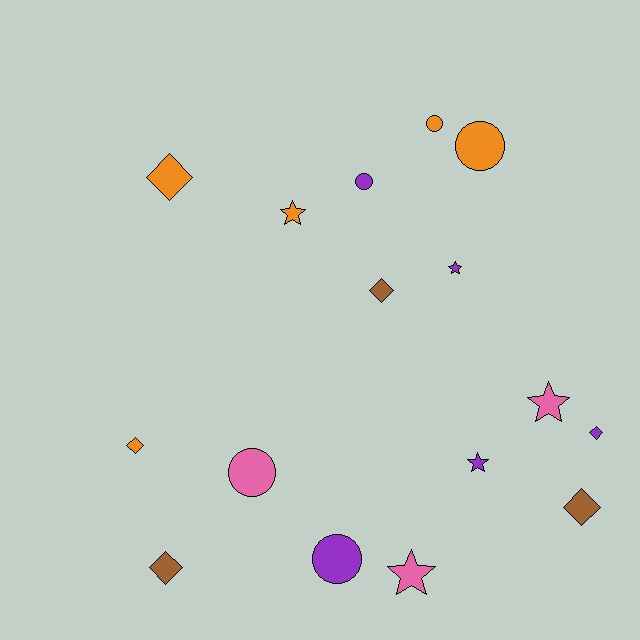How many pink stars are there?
There are 2 pink stars.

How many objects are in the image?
There are 16 objects.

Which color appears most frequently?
Purple, with 5 objects.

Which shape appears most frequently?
Diamond, with 6 objects.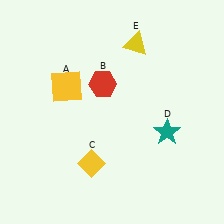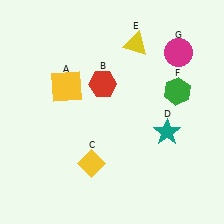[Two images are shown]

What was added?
A green hexagon (F), a magenta circle (G) were added in Image 2.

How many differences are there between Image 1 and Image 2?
There are 2 differences between the two images.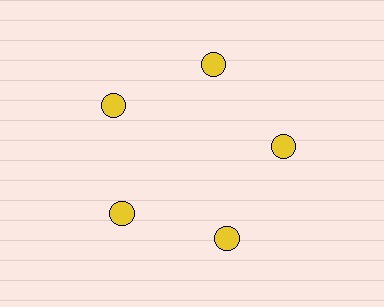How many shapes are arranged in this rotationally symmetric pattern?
There are 5 shapes, arranged in 5 groups of 1.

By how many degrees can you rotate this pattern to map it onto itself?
The pattern maps onto itself every 72 degrees of rotation.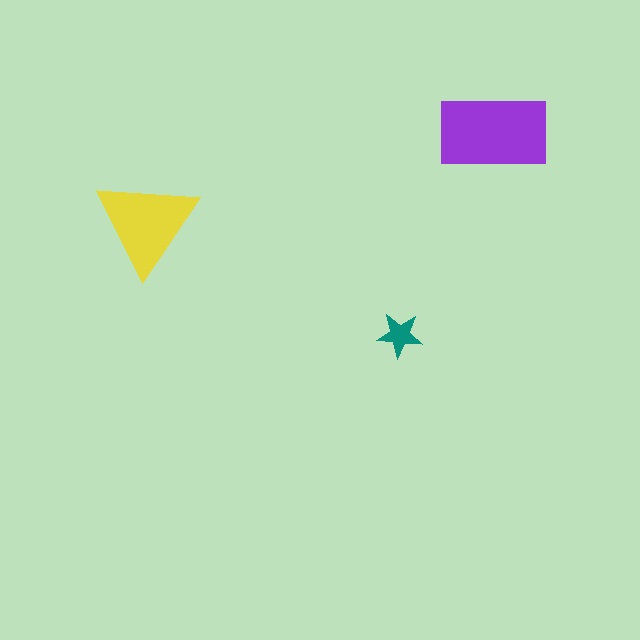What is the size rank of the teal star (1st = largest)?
3rd.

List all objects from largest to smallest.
The purple rectangle, the yellow triangle, the teal star.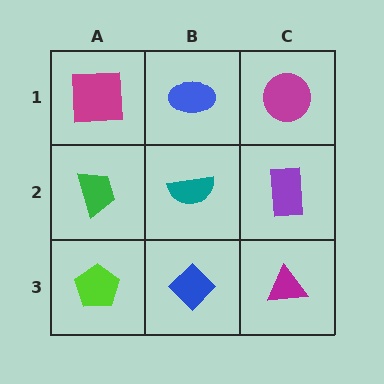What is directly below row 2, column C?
A magenta triangle.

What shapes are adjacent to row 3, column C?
A purple rectangle (row 2, column C), a blue diamond (row 3, column B).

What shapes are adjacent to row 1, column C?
A purple rectangle (row 2, column C), a blue ellipse (row 1, column B).